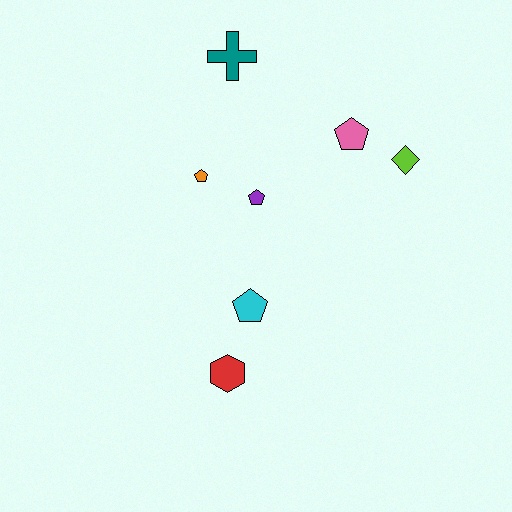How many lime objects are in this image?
There is 1 lime object.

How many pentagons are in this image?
There are 4 pentagons.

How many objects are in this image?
There are 7 objects.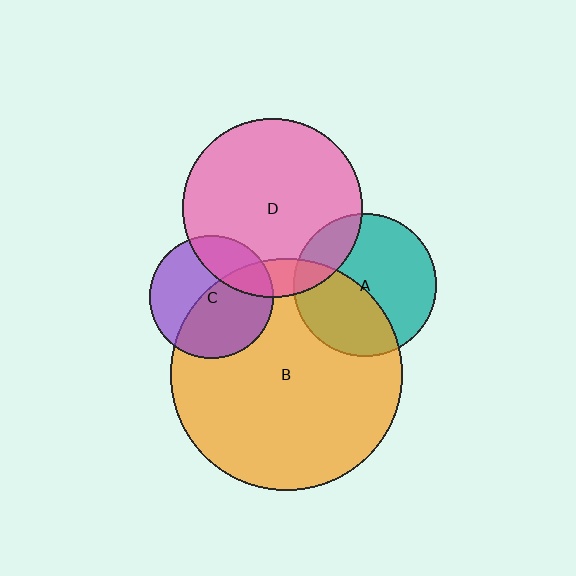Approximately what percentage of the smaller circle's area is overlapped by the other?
Approximately 10%.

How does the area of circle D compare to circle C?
Approximately 2.1 times.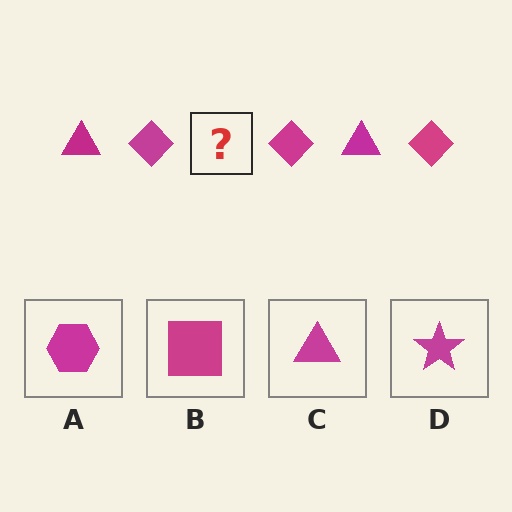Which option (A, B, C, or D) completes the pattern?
C.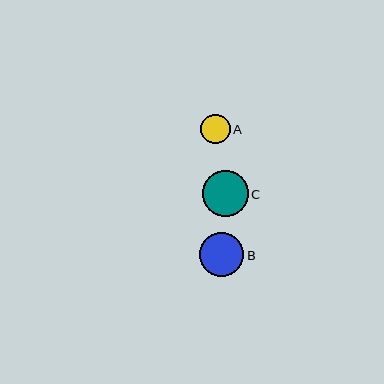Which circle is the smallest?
Circle A is the smallest with a size of approximately 29 pixels.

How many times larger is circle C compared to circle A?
Circle C is approximately 1.6 times the size of circle A.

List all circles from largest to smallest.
From largest to smallest: C, B, A.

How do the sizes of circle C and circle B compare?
Circle C and circle B are approximately the same size.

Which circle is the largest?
Circle C is the largest with a size of approximately 46 pixels.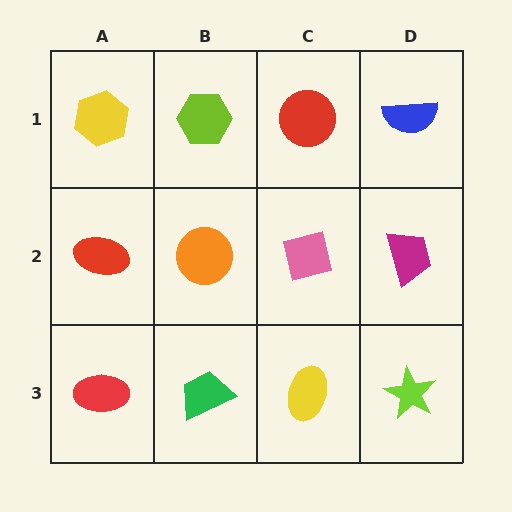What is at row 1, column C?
A red circle.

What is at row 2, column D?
A magenta trapezoid.